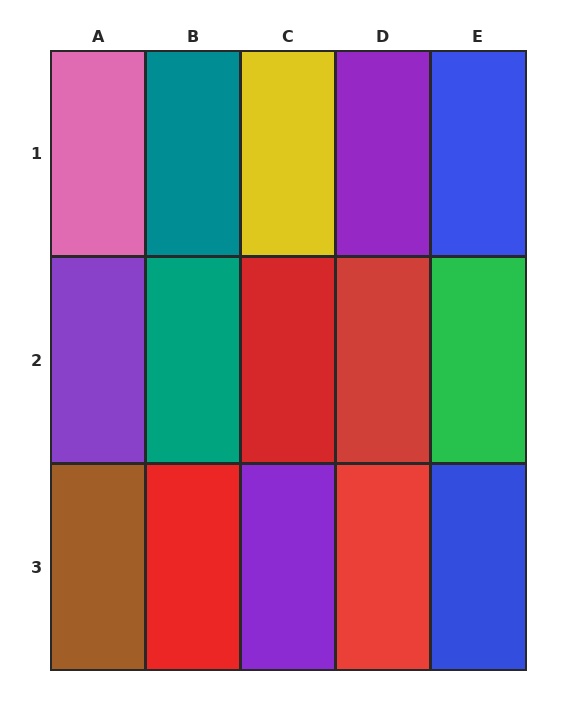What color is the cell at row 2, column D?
Red.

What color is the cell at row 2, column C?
Red.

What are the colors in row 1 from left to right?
Pink, teal, yellow, purple, blue.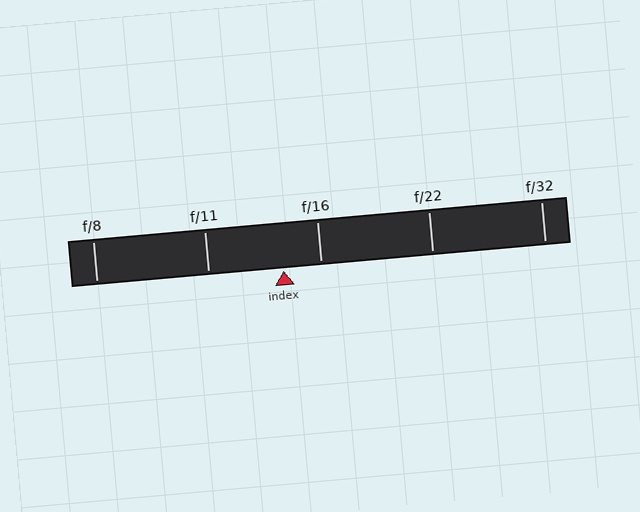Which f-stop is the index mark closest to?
The index mark is closest to f/16.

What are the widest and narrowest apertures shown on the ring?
The widest aperture shown is f/8 and the narrowest is f/32.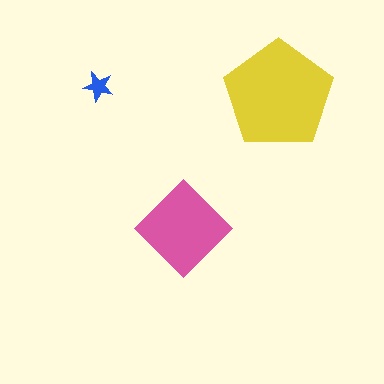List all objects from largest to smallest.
The yellow pentagon, the pink diamond, the blue star.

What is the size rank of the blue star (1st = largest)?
3rd.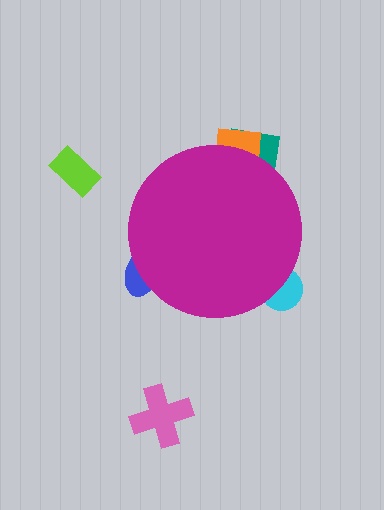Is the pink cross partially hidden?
No, the pink cross is fully visible.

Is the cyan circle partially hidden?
Yes, the cyan circle is partially hidden behind the magenta circle.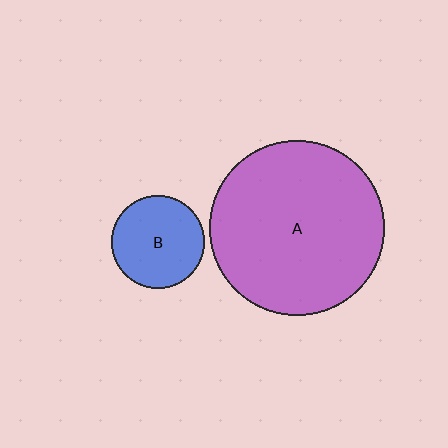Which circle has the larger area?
Circle A (purple).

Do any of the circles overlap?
No, none of the circles overlap.